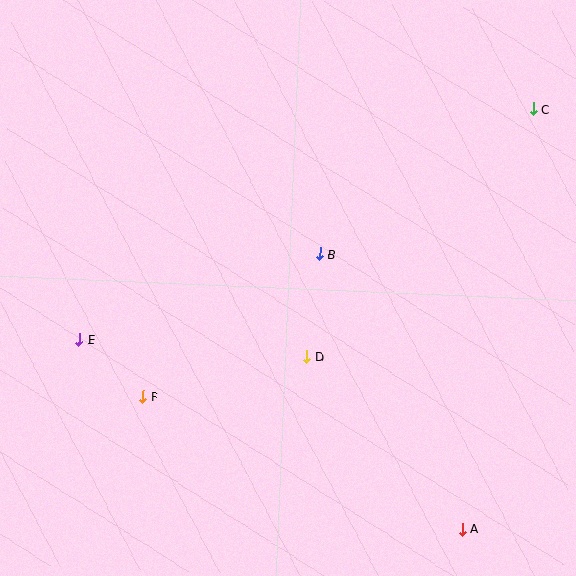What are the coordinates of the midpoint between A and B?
The midpoint between A and B is at (391, 391).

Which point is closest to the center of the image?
Point B at (320, 254) is closest to the center.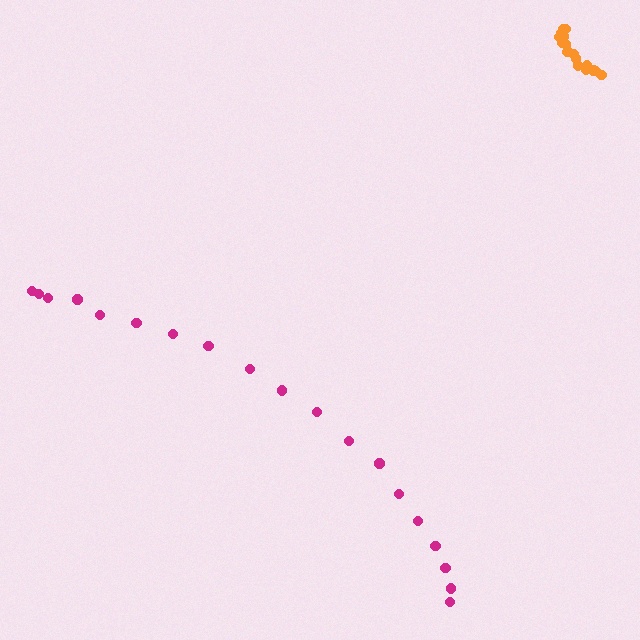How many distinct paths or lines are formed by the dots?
There are 2 distinct paths.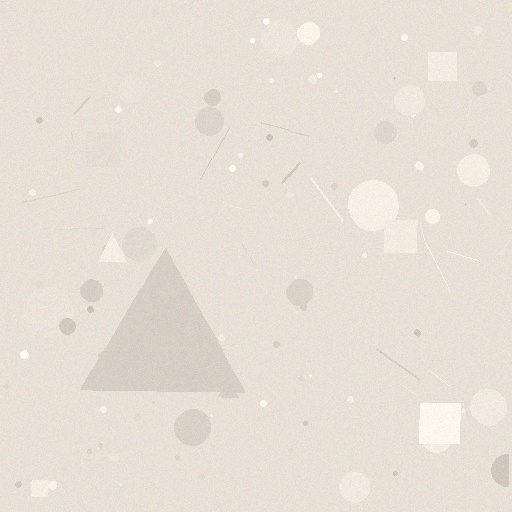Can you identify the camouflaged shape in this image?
The camouflaged shape is a triangle.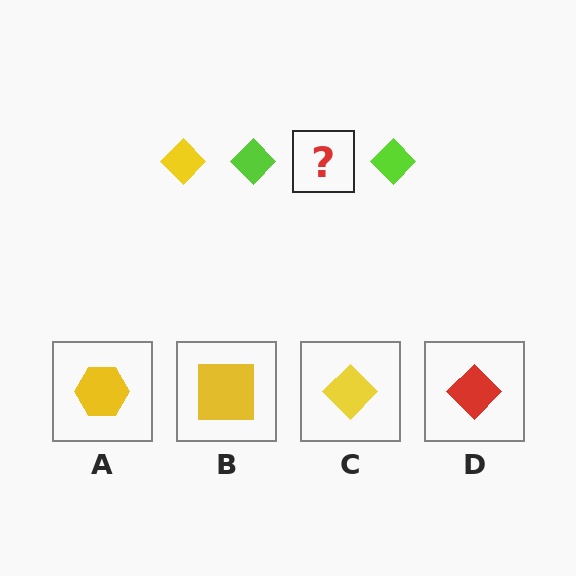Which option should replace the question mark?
Option C.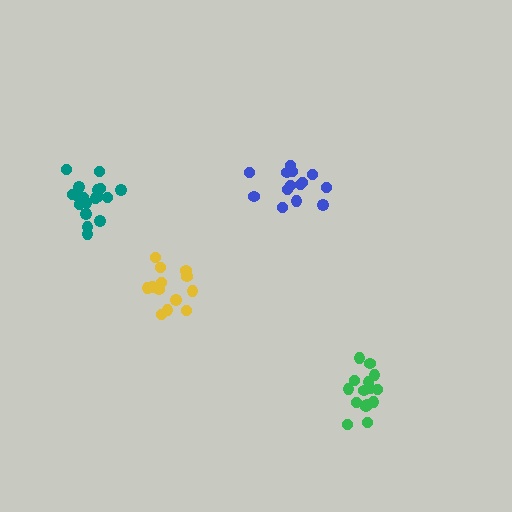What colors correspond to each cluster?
The clusters are colored: teal, green, yellow, blue.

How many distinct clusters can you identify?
There are 4 distinct clusters.